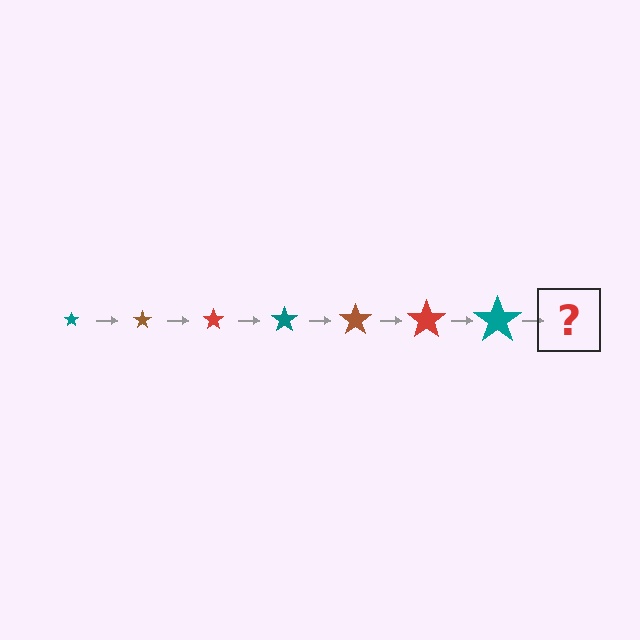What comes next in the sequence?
The next element should be a brown star, larger than the previous one.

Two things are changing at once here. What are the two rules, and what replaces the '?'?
The two rules are that the star grows larger each step and the color cycles through teal, brown, and red. The '?' should be a brown star, larger than the previous one.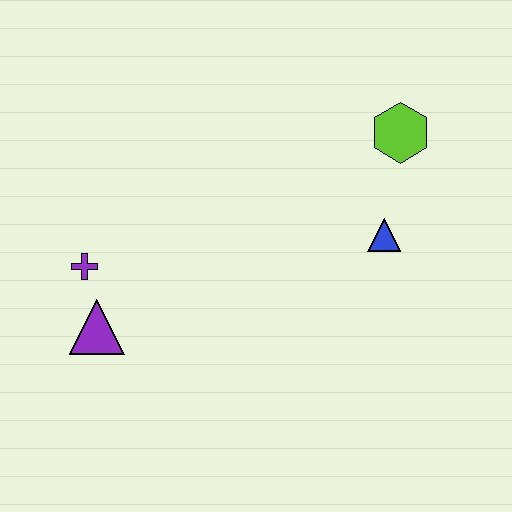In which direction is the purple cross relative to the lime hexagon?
The purple cross is to the left of the lime hexagon.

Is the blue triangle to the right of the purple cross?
Yes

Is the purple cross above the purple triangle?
Yes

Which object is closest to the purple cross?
The purple triangle is closest to the purple cross.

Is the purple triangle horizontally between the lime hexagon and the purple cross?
Yes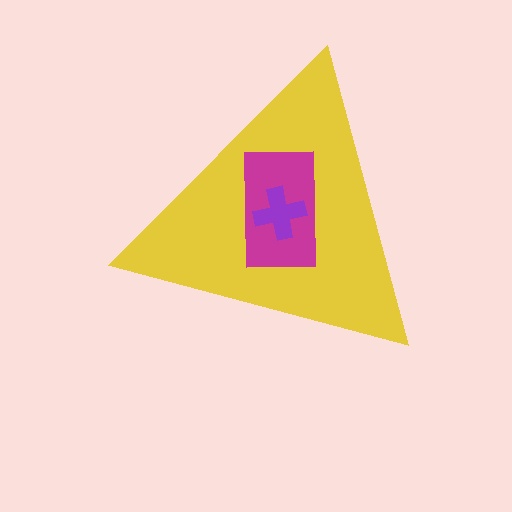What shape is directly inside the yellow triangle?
The magenta rectangle.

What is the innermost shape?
The purple cross.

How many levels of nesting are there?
3.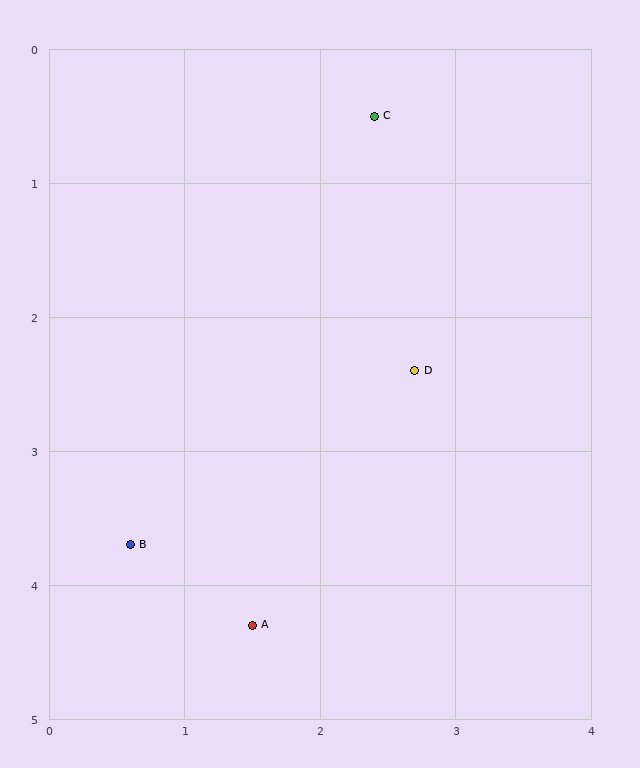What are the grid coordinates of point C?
Point C is at approximately (2.4, 0.5).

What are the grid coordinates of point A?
Point A is at approximately (1.5, 4.3).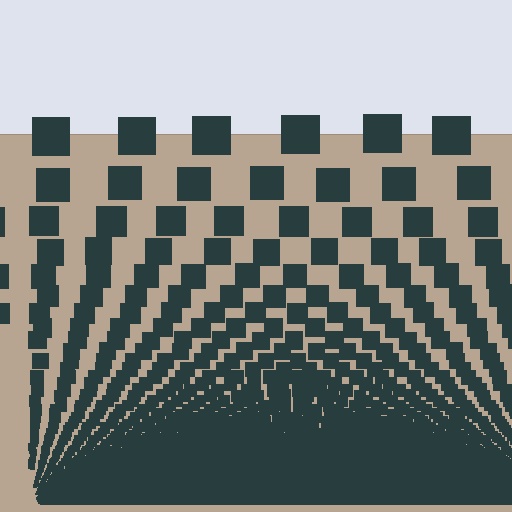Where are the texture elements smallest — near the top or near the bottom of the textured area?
Near the bottom.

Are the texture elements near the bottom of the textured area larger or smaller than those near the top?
Smaller. The gradient is inverted — elements near the bottom are smaller and denser.